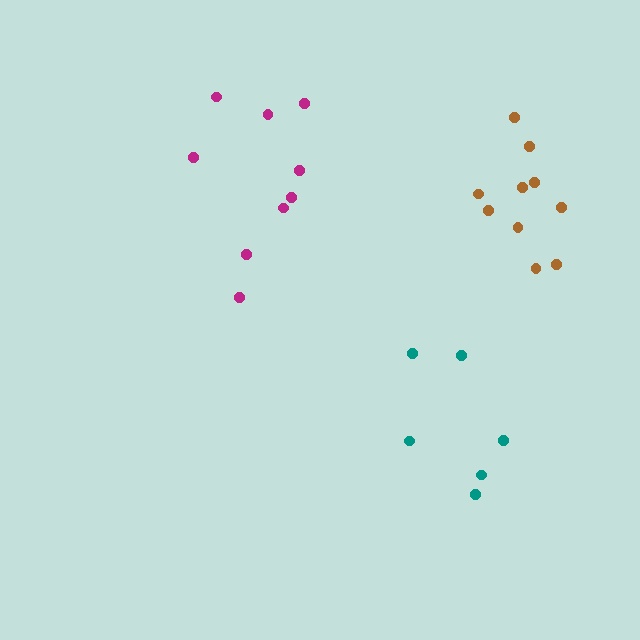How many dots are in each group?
Group 1: 9 dots, Group 2: 6 dots, Group 3: 10 dots (25 total).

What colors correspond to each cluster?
The clusters are colored: magenta, teal, brown.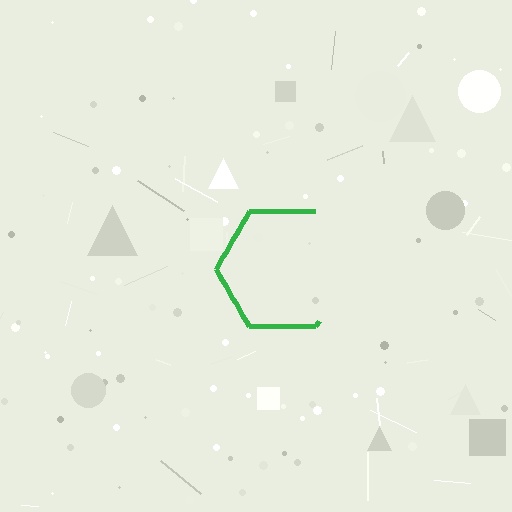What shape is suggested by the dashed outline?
The dashed outline suggests a hexagon.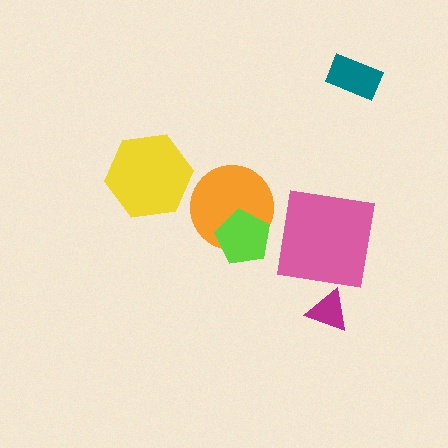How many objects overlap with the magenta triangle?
0 objects overlap with the magenta triangle.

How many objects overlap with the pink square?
0 objects overlap with the pink square.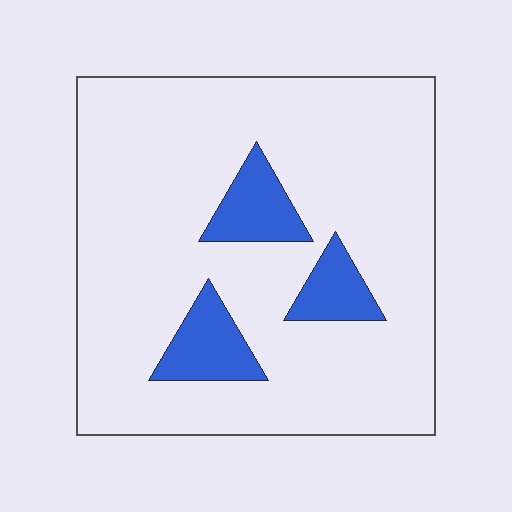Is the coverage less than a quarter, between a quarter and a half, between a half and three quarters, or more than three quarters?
Less than a quarter.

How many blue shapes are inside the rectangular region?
3.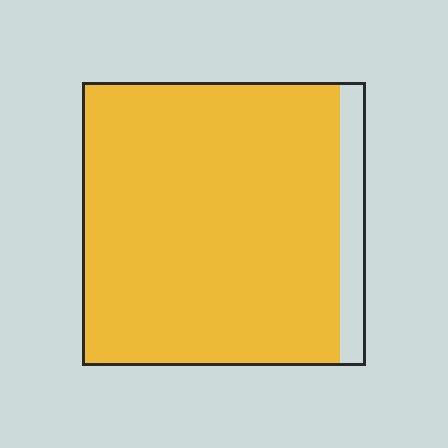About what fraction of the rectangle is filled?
About nine tenths (9/10).